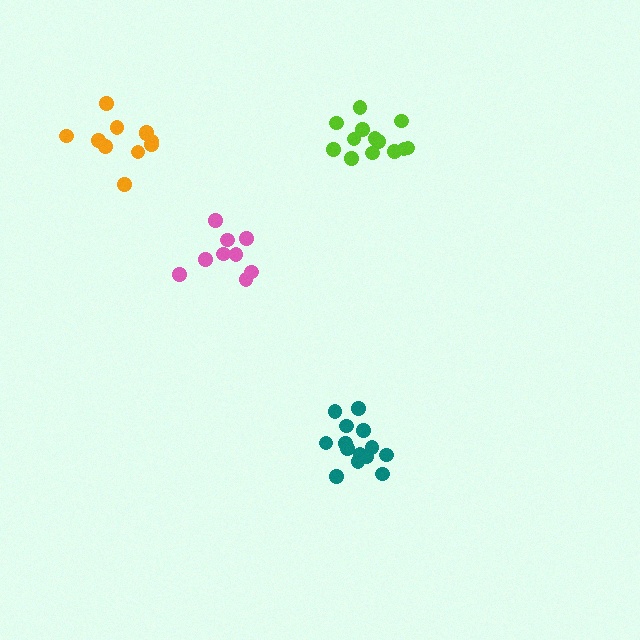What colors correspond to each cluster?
The clusters are colored: teal, lime, pink, orange.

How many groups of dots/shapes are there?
There are 4 groups.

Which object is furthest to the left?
The orange cluster is leftmost.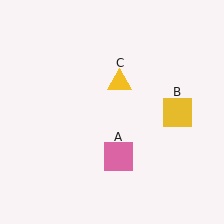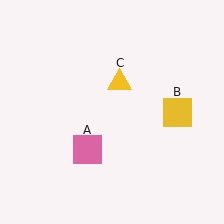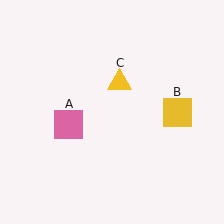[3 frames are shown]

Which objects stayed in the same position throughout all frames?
Yellow square (object B) and yellow triangle (object C) remained stationary.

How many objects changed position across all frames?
1 object changed position: pink square (object A).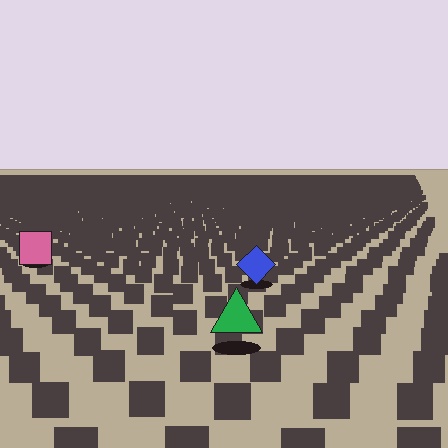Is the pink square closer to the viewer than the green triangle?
No. The green triangle is closer — you can tell from the texture gradient: the ground texture is coarser near it.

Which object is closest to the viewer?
The green triangle is closest. The texture marks near it are larger and more spread out.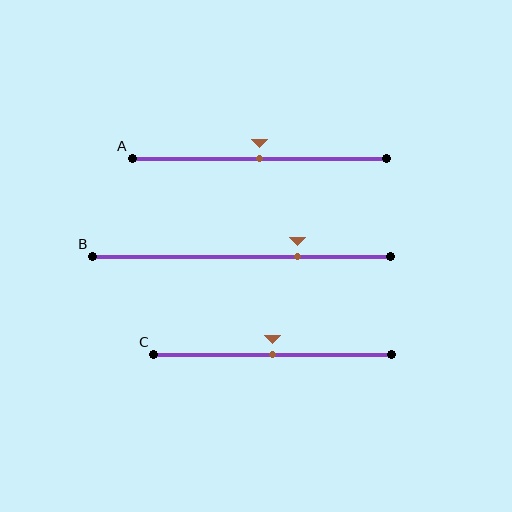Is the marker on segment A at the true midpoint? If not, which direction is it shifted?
Yes, the marker on segment A is at the true midpoint.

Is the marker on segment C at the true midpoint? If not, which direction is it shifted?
Yes, the marker on segment C is at the true midpoint.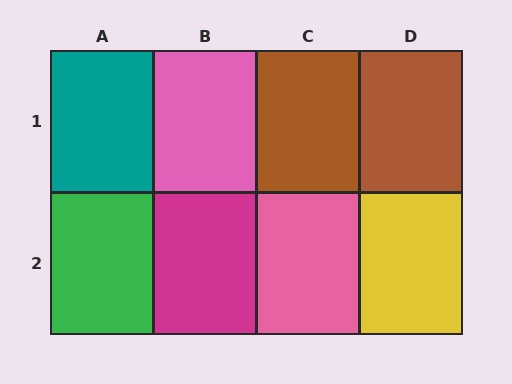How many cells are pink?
2 cells are pink.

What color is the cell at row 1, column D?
Brown.